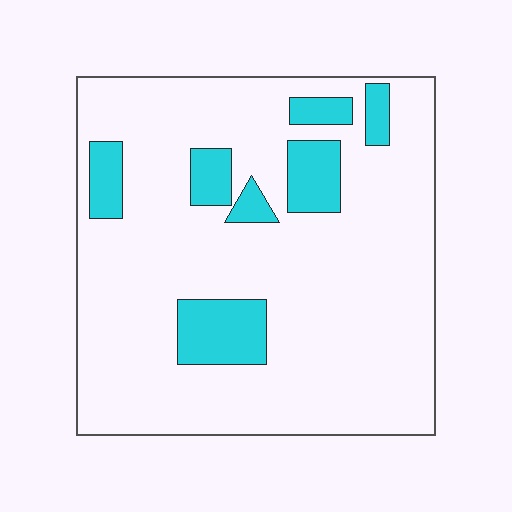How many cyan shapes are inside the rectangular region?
7.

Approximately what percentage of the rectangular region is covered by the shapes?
Approximately 15%.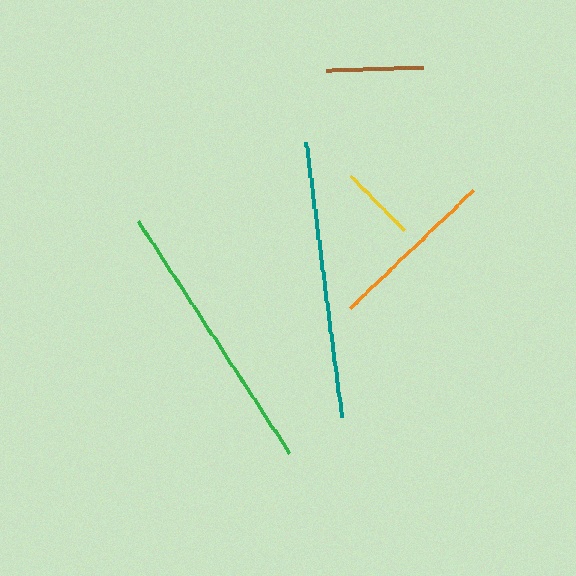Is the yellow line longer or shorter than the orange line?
The orange line is longer than the yellow line.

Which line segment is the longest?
The green line is the longest at approximately 278 pixels.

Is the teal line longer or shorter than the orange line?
The teal line is longer than the orange line.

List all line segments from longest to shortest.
From longest to shortest: green, teal, orange, brown, yellow.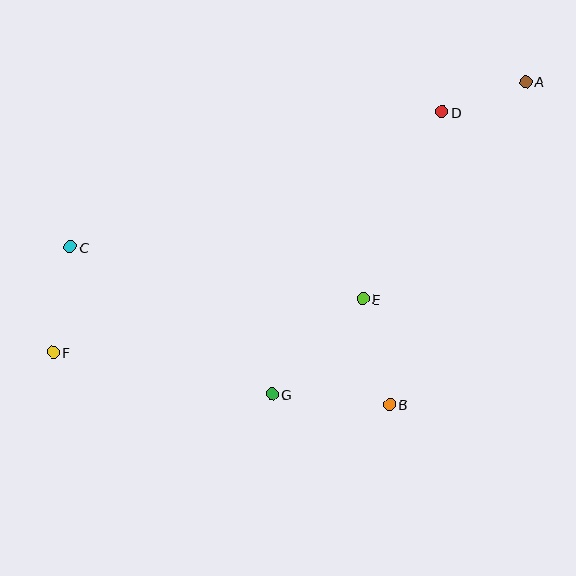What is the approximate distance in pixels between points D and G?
The distance between D and G is approximately 330 pixels.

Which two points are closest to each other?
Points A and D are closest to each other.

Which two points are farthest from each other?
Points A and F are farthest from each other.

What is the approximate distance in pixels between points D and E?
The distance between D and E is approximately 203 pixels.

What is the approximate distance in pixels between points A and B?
The distance between A and B is approximately 350 pixels.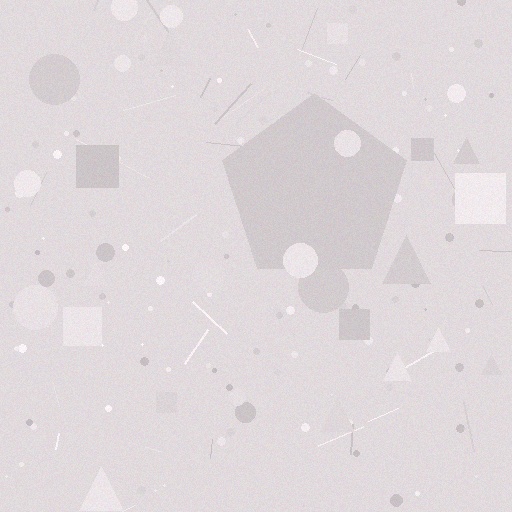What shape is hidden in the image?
A pentagon is hidden in the image.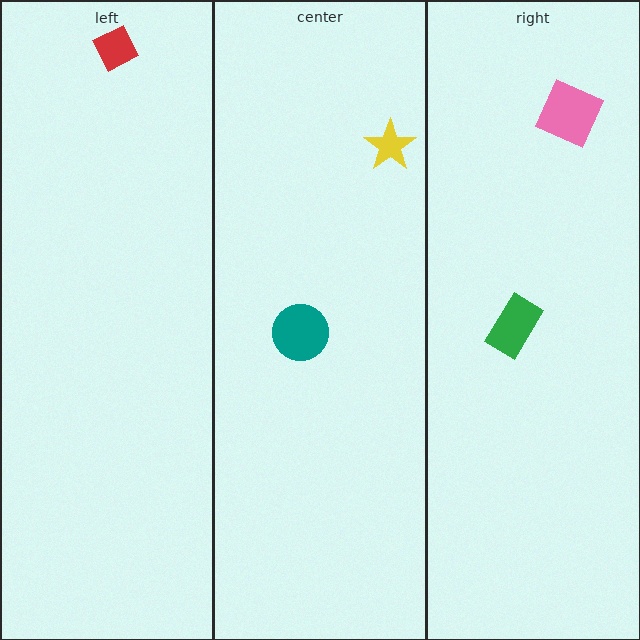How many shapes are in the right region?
2.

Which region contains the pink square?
The right region.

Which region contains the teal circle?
The center region.